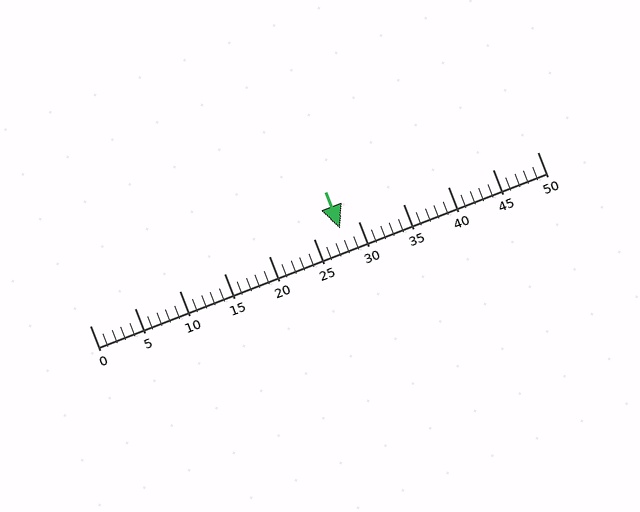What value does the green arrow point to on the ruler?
The green arrow points to approximately 28.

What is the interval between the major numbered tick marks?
The major tick marks are spaced 5 units apart.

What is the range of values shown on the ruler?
The ruler shows values from 0 to 50.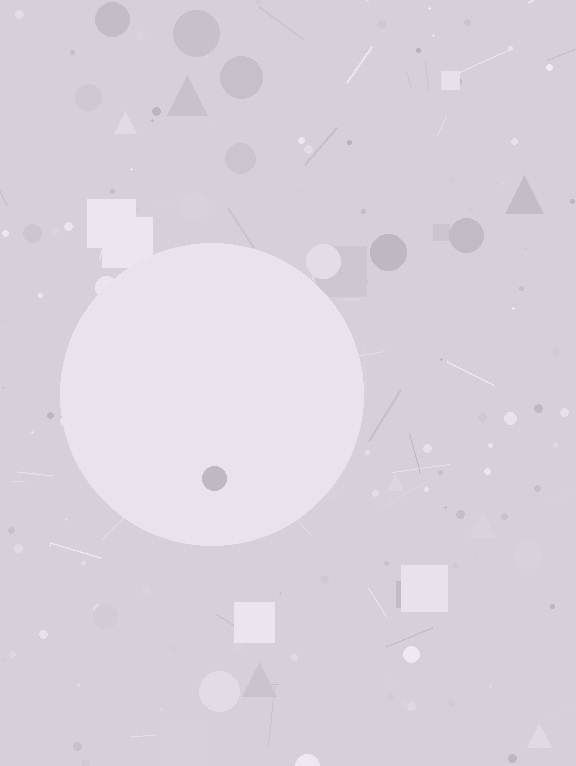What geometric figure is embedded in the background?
A circle is embedded in the background.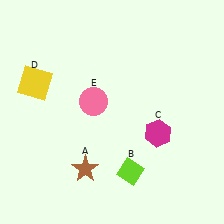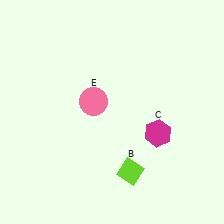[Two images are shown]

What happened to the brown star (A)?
The brown star (A) was removed in Image 2. It was in the bottom-left area of Image 1.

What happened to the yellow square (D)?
The yellow square (D) was removed in Image 2. It was in the top-left area of Image 1.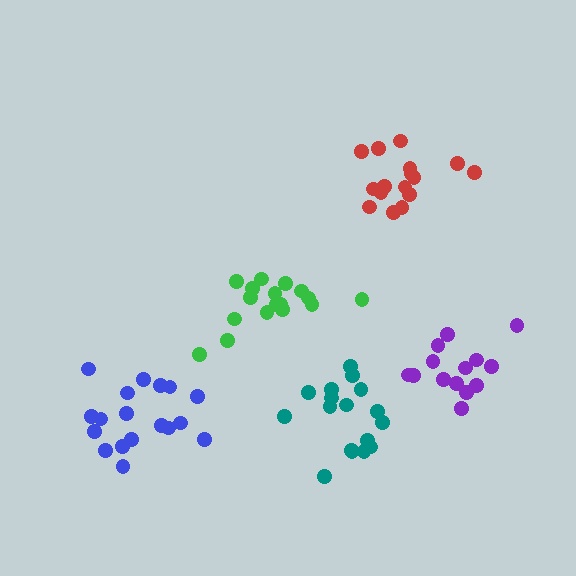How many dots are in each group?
Group 1: 16 dots, Group 2: 17 dots, Group 3: 18 dots, Group 4: 17 dots, Group 5: 15 dots (83 total).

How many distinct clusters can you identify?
There are 5 distinct clusters.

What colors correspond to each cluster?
The clusters are colored: red, green, blue, teal, purple.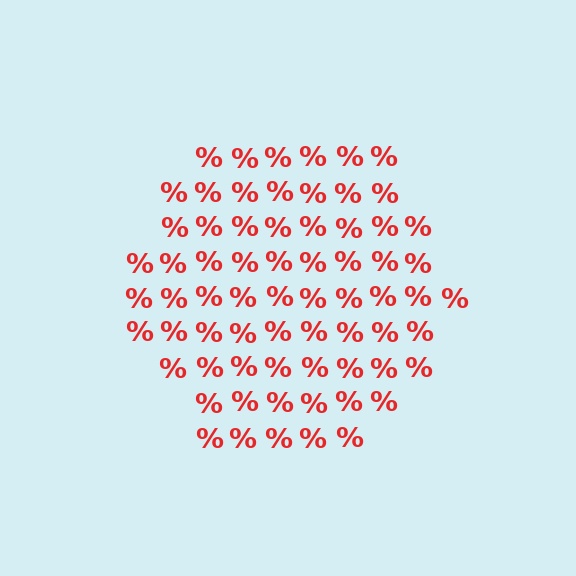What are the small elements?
The small elements are percent signs.